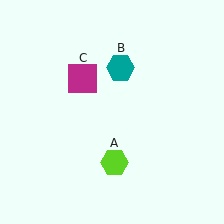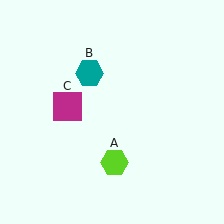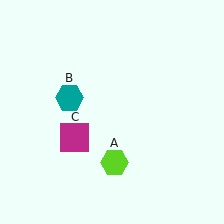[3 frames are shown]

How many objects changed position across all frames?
2 objects changed position: teal hexagon (object B), magenta square (object C).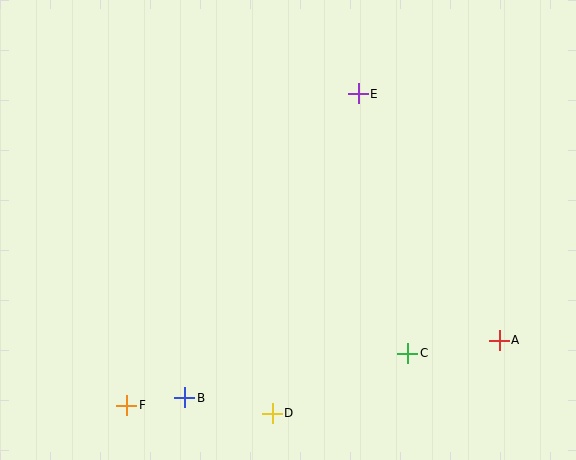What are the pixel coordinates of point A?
Point A is at (499, 340).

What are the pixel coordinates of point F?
Point F is at (127, 405).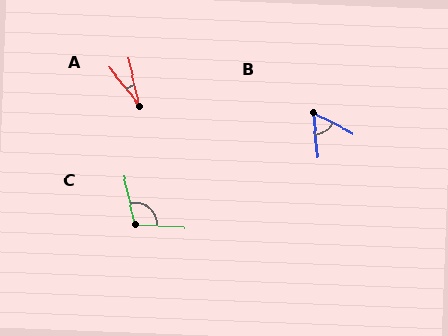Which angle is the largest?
C, at approximately 107 degrees.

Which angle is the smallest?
A, at approximately 25 degrees.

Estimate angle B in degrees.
Approximately 57 degrees.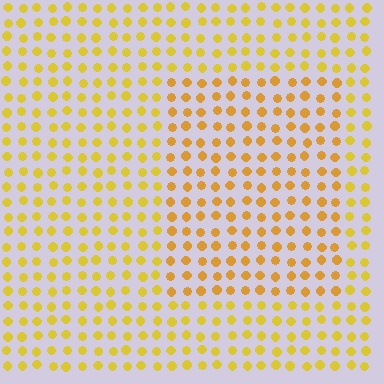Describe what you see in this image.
The image is filled with small yellow elements in a uniform arrangement. A rectangle-shaped region is visible where the elements are tinted to a slightly different hue, forming a subtle color boundary.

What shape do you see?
I see a rectangle.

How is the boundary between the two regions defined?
The boundary is defined purely by a slight shift in hue (about 17 degrees). Spacing, size, and orientation are identical on both sides.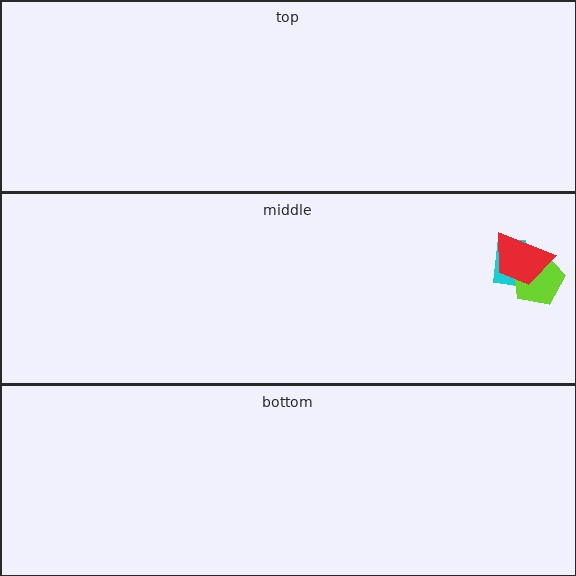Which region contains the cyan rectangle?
The middle region.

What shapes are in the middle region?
The cyan rectangle, the lime pentagon, the red trapezoid.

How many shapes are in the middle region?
3.